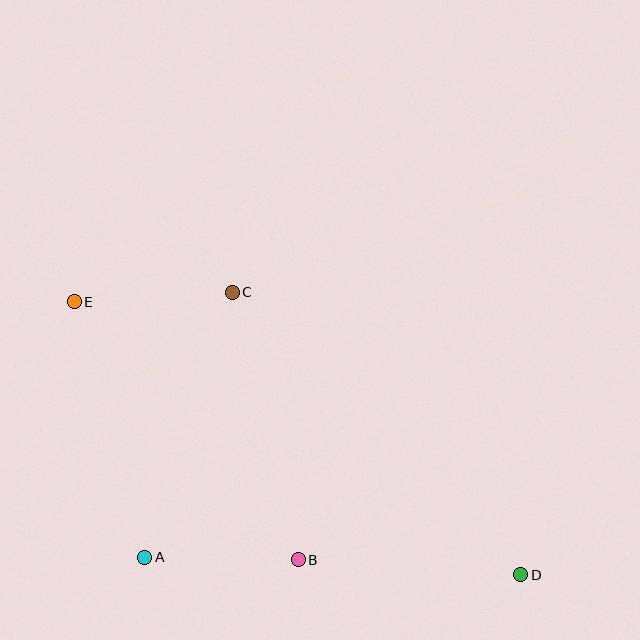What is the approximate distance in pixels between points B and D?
The distance between B and D is approximately 223 pixels.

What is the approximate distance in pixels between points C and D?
The distance between C and D is approximately 404 pixels.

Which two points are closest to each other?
Points A and B are closest to each other.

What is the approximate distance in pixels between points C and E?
The distance between C and E is approximately 158 pixels.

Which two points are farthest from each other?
Points D and E are farthest from each other.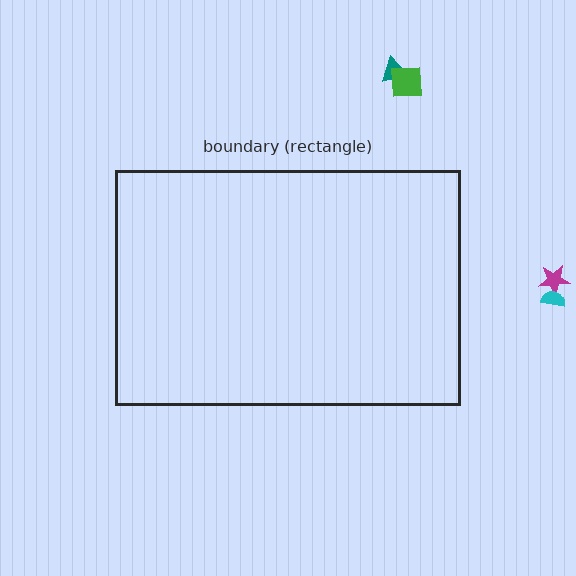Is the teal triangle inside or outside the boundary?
Outside.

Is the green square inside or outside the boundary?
Outside.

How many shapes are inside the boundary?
0 inside, 4 outside.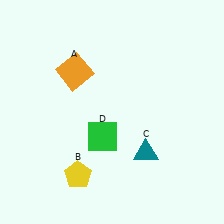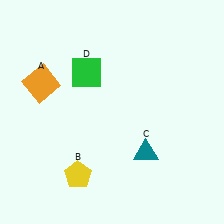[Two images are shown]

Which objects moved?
The objects that moved are: the orange square (A), the green square (D).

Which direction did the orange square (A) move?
The orange square (A) moved left.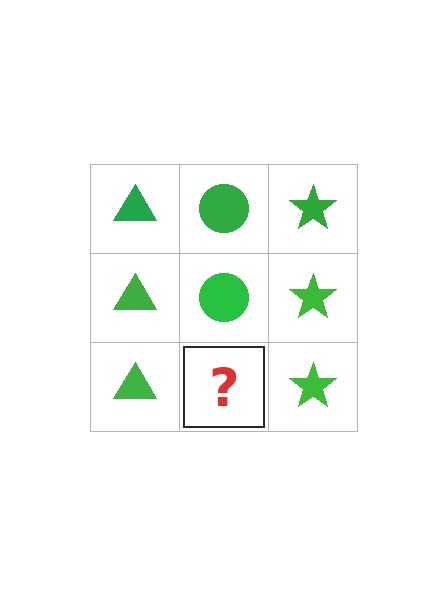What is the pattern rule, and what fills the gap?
The rule is that each column has a consistent shape. The gap should be filled with a green circle.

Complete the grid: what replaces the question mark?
The question mark should be replaced with a green circle.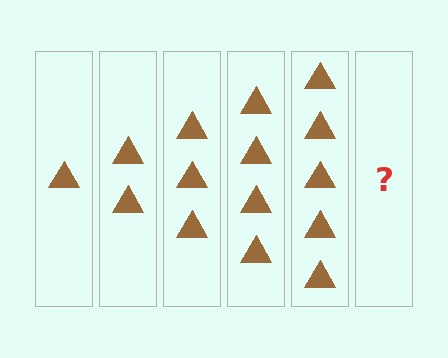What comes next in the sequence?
The next element should be 6 triangles.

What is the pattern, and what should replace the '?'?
The pattern is that each step adds one more triangle. The '?' should be 6 triangles.